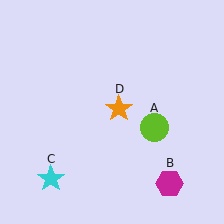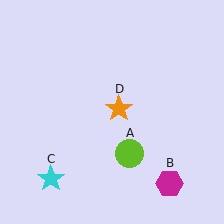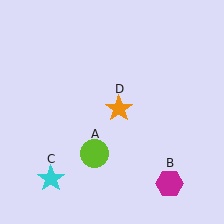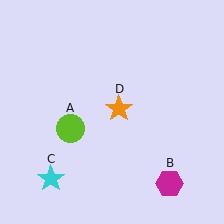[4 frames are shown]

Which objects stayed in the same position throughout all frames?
Magenta hexagon (object B) and cyan star (object C) and orange star (object D) remained stationary.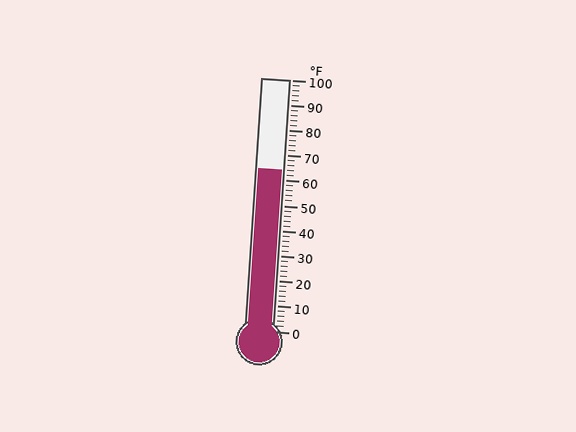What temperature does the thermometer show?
The thermometer shows approximately 64°F.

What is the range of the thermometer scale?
The thermometer scale ranges from 0°F to 100°F.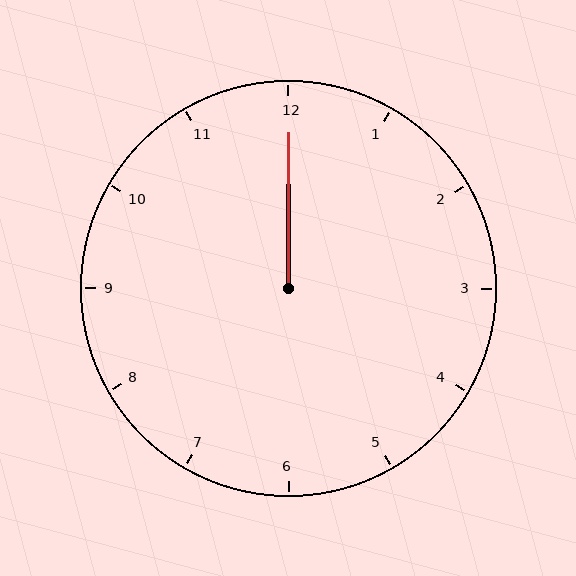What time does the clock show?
12:00.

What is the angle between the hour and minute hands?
Approximately 0 degrees.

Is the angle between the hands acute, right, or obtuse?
It is acute.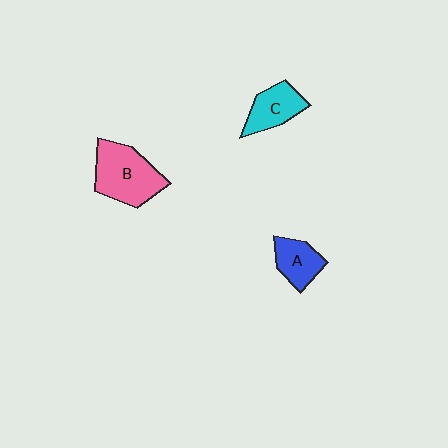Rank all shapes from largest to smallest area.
From largest to smallest: B (pink), C (cyan), A (blue).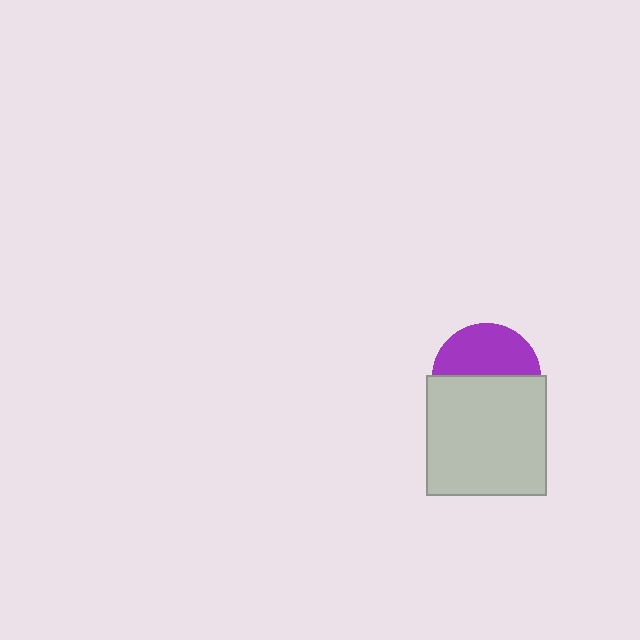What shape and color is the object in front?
The object in front is a light gray square.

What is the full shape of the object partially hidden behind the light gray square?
The partially hidden object is a purple circle.